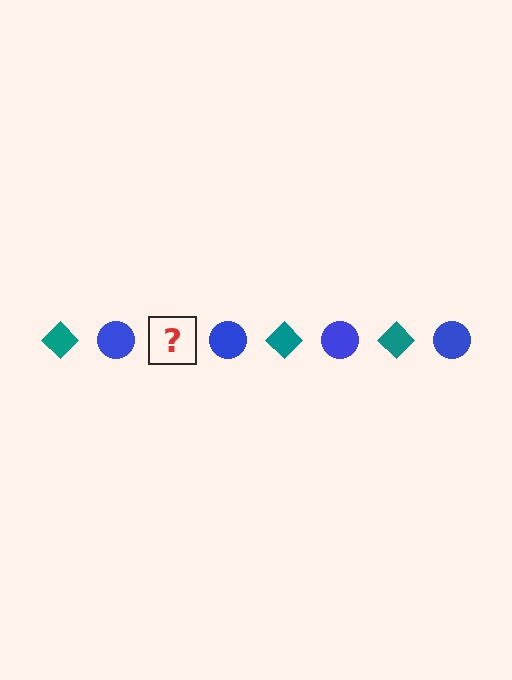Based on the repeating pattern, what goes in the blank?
The blank should be a teal diamond.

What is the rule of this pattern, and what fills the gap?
The rule is that the pattern alternates between teal diamond and blue circle. The gap should be filled with a teal diamond.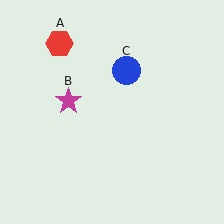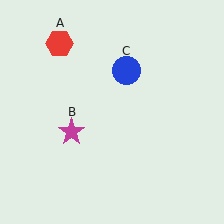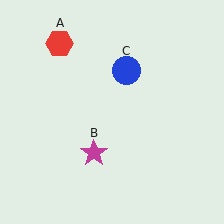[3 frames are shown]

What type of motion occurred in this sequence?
The magenta star (object B) rotated counterclockwise around the center of the scene.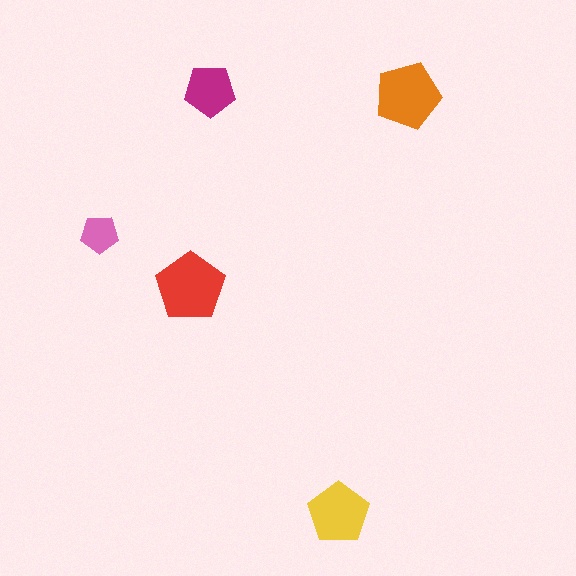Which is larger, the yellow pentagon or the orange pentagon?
The orange one.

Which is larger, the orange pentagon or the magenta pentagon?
The orange one.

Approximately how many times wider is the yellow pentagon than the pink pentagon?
About 1.5 times wider.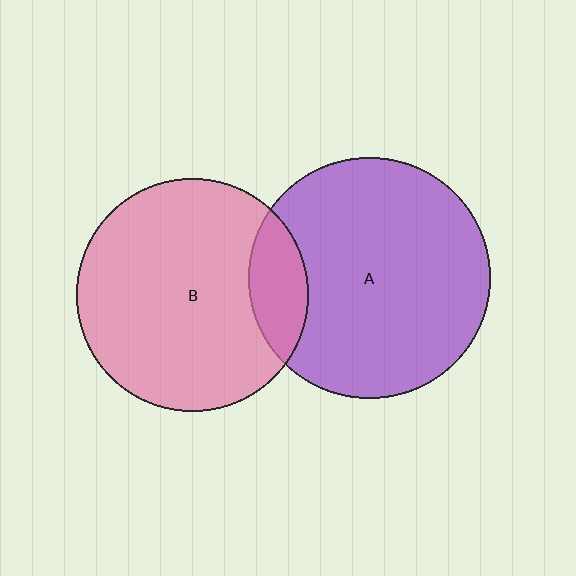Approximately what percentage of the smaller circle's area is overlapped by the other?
Approximately 15%.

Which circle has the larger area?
Circle A (purple).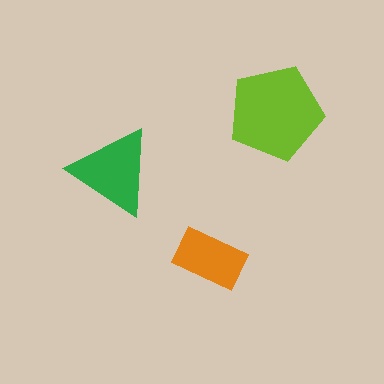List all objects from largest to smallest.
The lime pentagon, the green triangle, the orange rectangle.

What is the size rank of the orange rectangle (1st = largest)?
3rd.